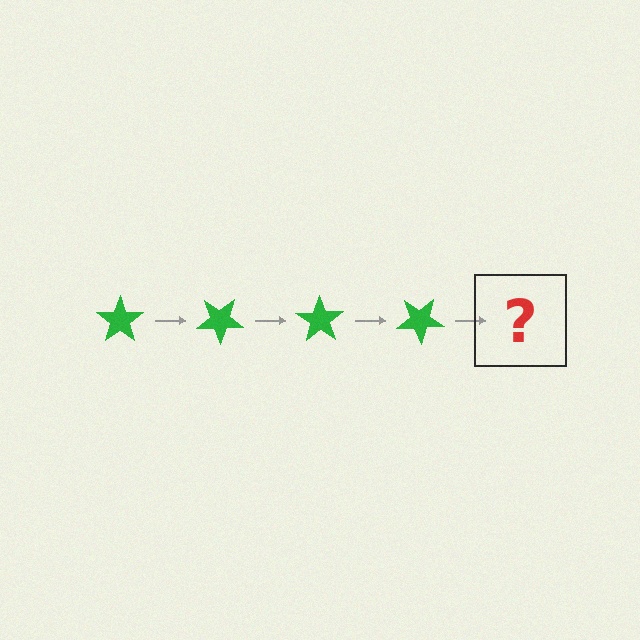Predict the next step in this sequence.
The next step is a green star rotated 140 degrees.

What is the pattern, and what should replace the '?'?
The pattern is that the star rotates 35 degrees each step. The '?' should be a green star rotated 140 degrees.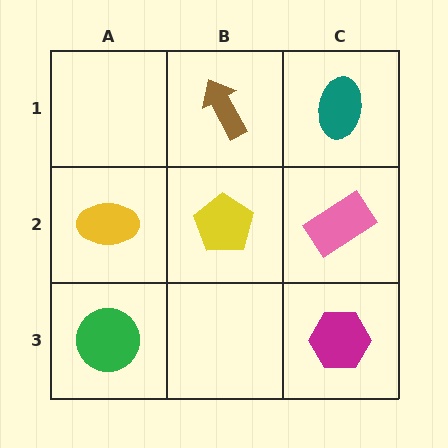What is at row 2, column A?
A yellow ellipse.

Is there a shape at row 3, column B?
No, that cell is empty.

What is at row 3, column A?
A green circle.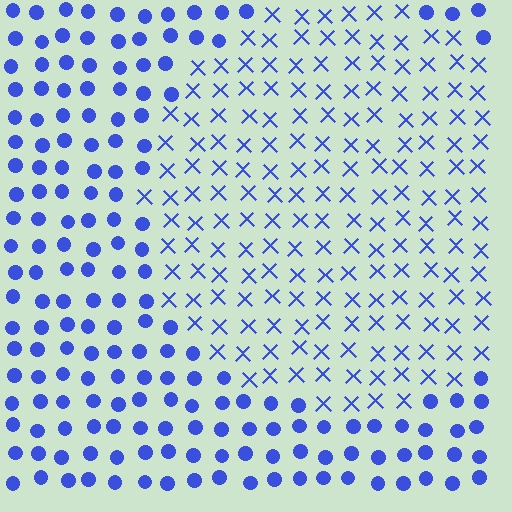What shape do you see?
I see a circle.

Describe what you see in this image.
The image is filled with small blue elements arranged in a uniform grid. A circle-shaped region contains X marks, while the surrounding area contains circles. The boundary is defined purely by the change in element shape.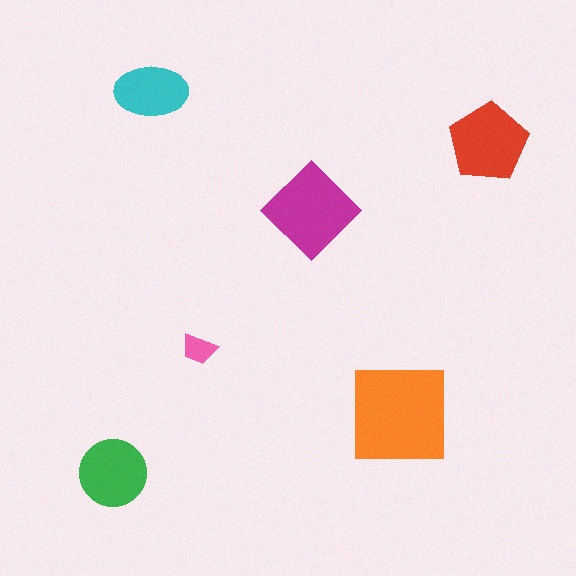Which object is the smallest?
The pink trapezoid.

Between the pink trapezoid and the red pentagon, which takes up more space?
The red pentagon.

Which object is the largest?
The orange square.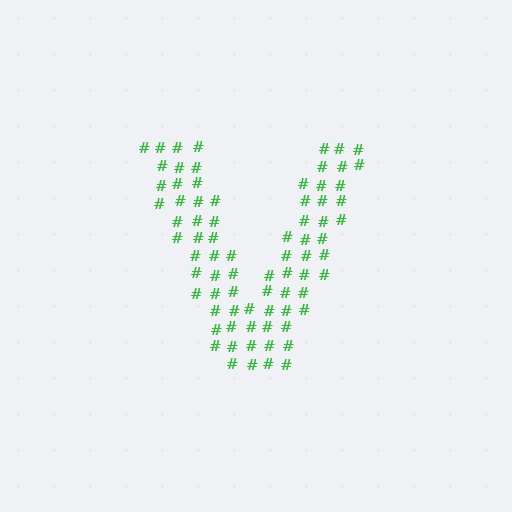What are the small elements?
The small elements are hash symbols.